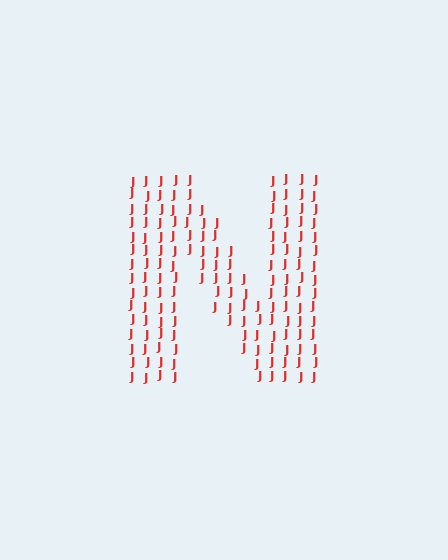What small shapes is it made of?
It is made of small letter J's.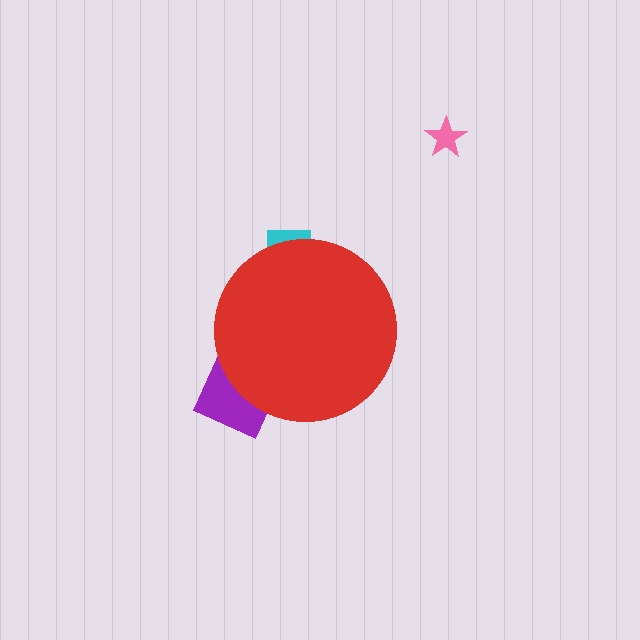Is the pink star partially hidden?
No, the pink star is fully visible.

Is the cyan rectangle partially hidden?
Yes, the cyan rectangle is partially hidden behind the red circle.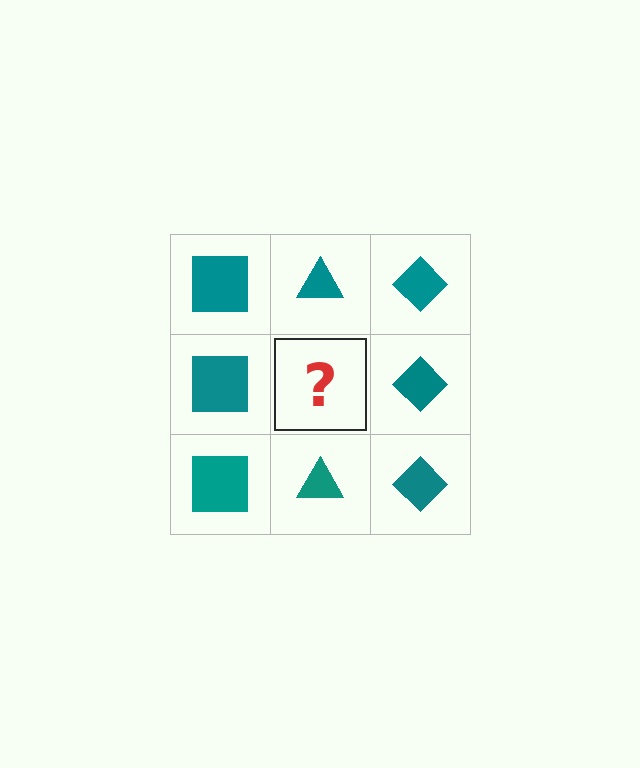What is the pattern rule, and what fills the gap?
The rule is that each column has a consistent shape. The gap should be filled with a teal triangle.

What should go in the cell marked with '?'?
The missing cell should contain a teal triangle.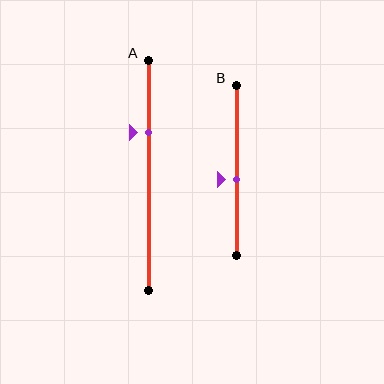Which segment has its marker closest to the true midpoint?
Segment B has its marker closest to the true midpoint.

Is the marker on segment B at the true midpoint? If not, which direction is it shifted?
No, the marker on segment B is shifted downward by about 6% of the segment length.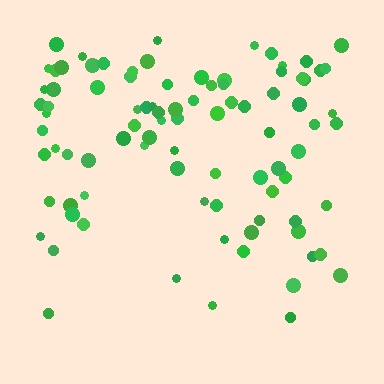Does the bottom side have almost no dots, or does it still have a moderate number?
Still a moderate number, just noticeably fewer than the top.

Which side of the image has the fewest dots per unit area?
The bottom.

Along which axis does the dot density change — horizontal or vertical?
Vertical.